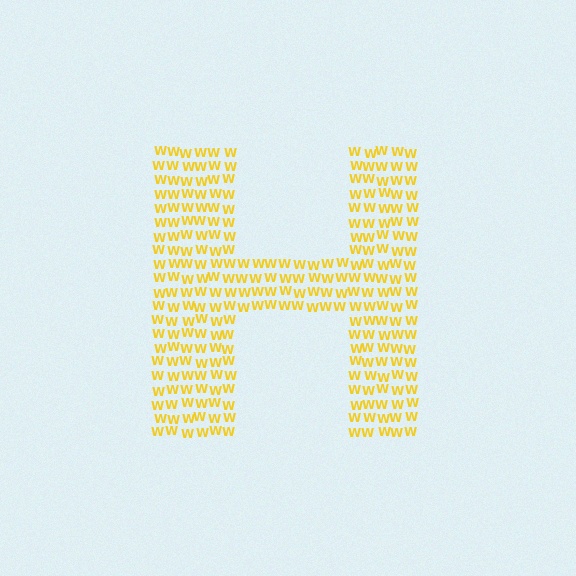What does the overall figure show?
The overall figure shows the letter H.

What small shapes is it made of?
It is made of small letter W's.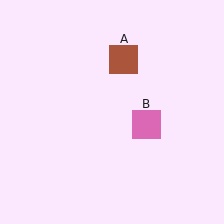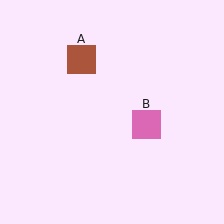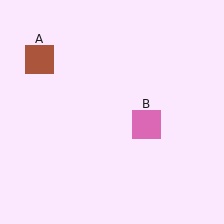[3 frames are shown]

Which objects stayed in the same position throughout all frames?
Pink square (object B) remained stationary.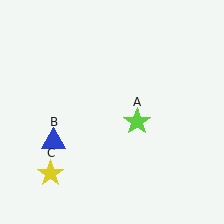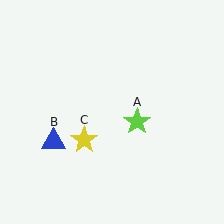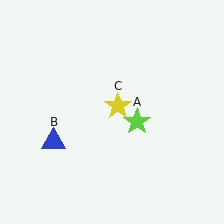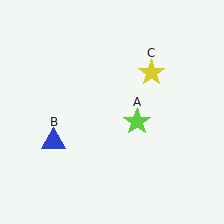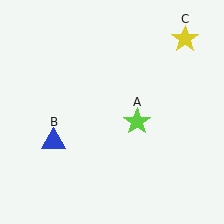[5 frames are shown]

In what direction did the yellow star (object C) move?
The yellow star (object C) moved up and to the right.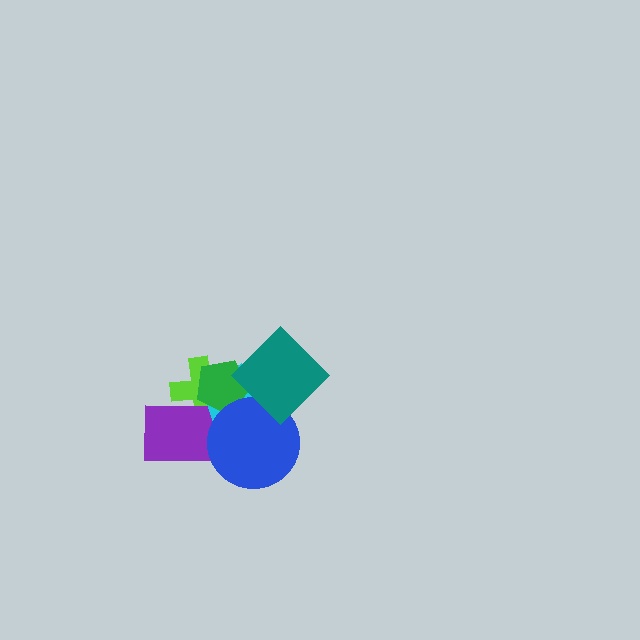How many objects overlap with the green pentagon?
5 objects overlap with the green pentagon.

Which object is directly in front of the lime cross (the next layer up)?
The purple rectangle is directly in front of the lime cross.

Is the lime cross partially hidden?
Yes, it is partially covered by another shape.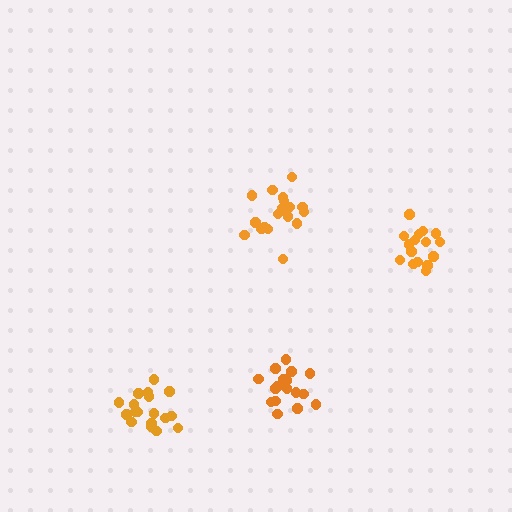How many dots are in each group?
Group 1: 16 dots, Group 2: 18 dots, Group 3: 18 dots, Group 4: 18 dots (70 total).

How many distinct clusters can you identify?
There are 4 distinct clusters.